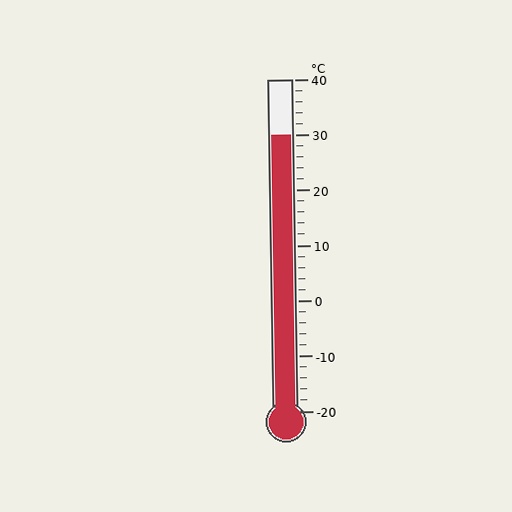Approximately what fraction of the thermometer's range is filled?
The thermometer is filled to approximately 85% of its range.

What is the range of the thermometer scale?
The thermometer scale ranges from -20°C to 40°C.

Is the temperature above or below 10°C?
The temperature is above 10°C.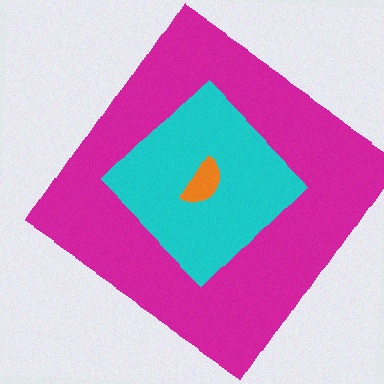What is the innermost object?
The orange semicircle.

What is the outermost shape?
The magenta diamond.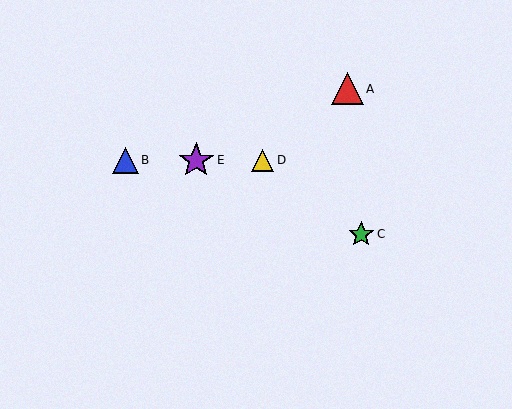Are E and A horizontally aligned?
No, E is at y≈160 and A is at y≈89.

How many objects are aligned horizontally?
3 objects (B, D, E) are aligned horizontally.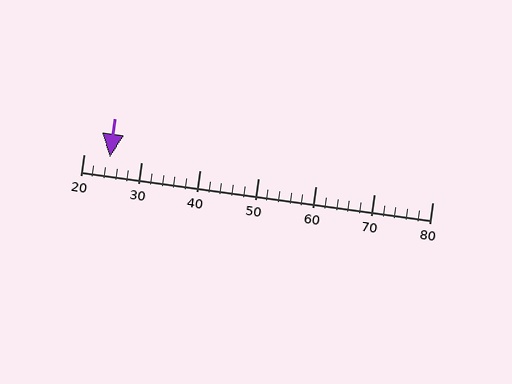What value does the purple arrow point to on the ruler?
The purple arrow points to approximately 24.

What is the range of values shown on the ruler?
The ruler shows values from 20 to 80.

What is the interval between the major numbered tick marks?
The major tick marks are spaced 10 units apart.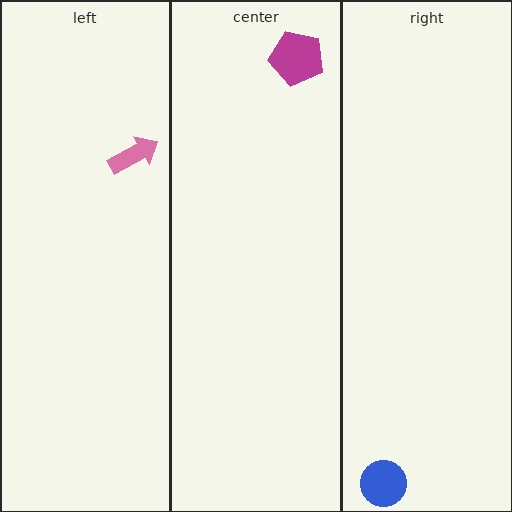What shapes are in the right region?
The blue circle.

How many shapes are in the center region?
1.